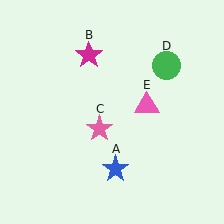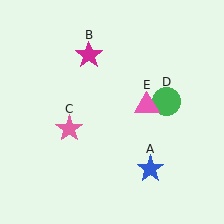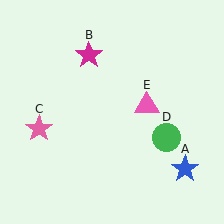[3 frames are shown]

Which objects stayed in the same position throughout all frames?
Magenta star (object B) and pink triangle (object E) remained stationary.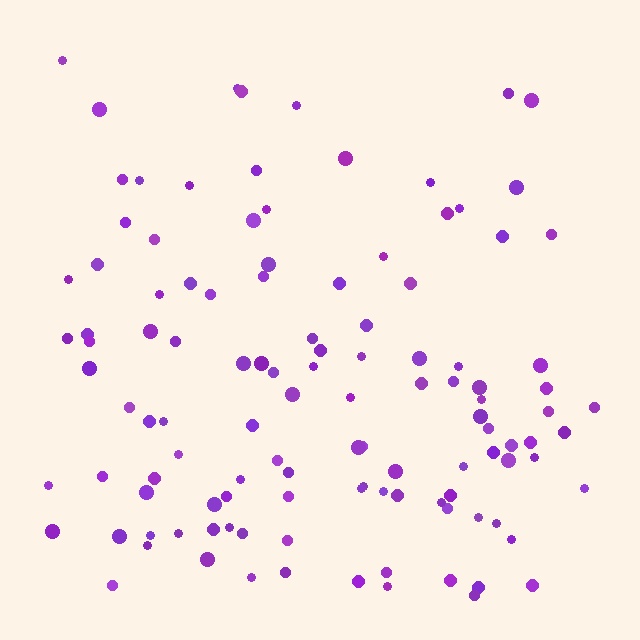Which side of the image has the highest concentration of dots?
The bottom.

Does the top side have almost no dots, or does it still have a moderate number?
Still a moderate number, just noticeably fewer than the bottom.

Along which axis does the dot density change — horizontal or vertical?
Vertical.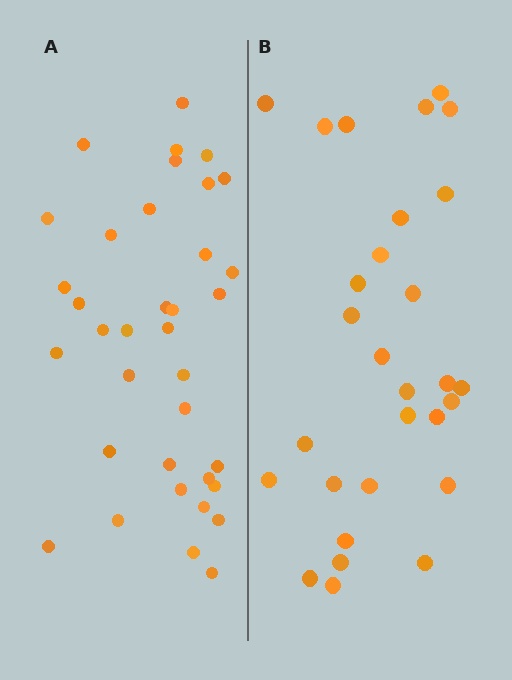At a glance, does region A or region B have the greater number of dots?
Region A (the left region) has more dots.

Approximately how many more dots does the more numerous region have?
Region A has roughly 8 or so more dots than region B.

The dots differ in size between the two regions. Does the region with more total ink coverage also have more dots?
No. Region B has more total ink coverage because its dots are larger, but region A actually contains more individual dots. Total area can be misleading — the number of items is what matters here.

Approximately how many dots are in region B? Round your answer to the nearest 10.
About 30 dots. (The exact count is 29, which rounds to 30.)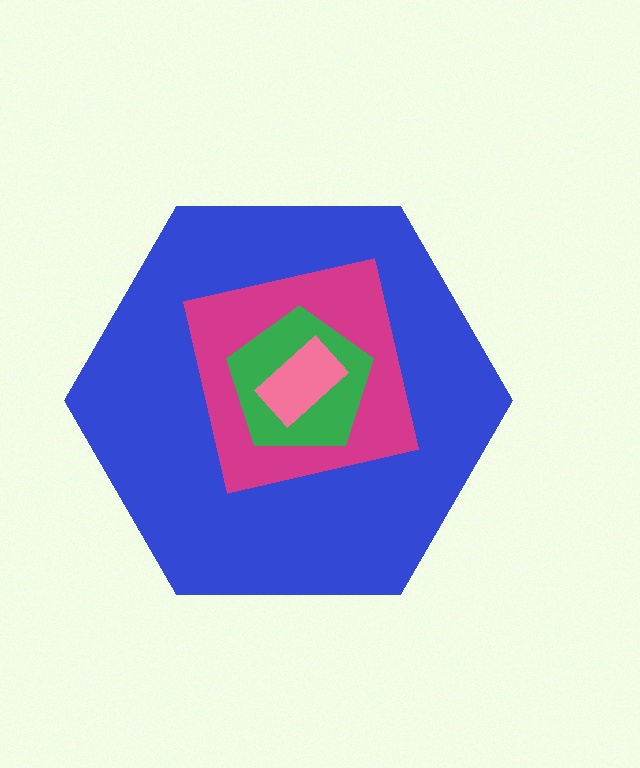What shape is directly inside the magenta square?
The green pentagon.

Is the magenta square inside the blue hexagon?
Yes.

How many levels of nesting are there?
4.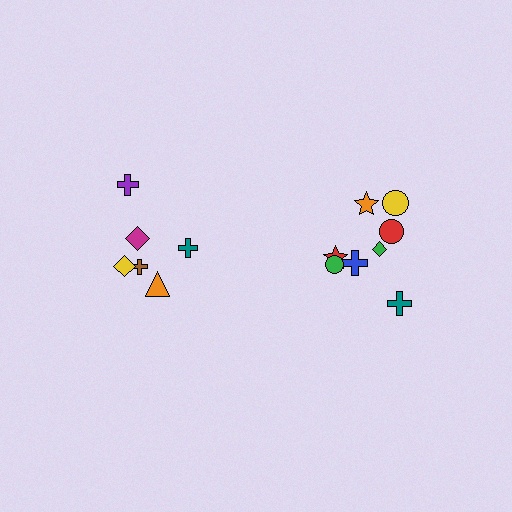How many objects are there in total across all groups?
There are 14 objects.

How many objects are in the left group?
There are 6 objects.